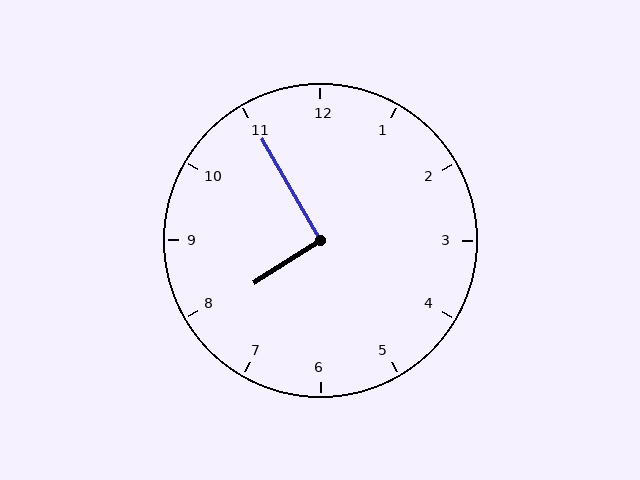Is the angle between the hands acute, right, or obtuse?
It is right.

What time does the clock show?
7:55.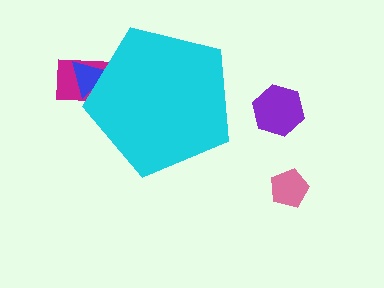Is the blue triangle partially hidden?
Yes, the blue triangle is partially hidden behind the cyan pentagon.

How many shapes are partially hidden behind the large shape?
2 shapes are partially hidden.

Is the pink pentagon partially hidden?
No, the pink pentagon is fully visible.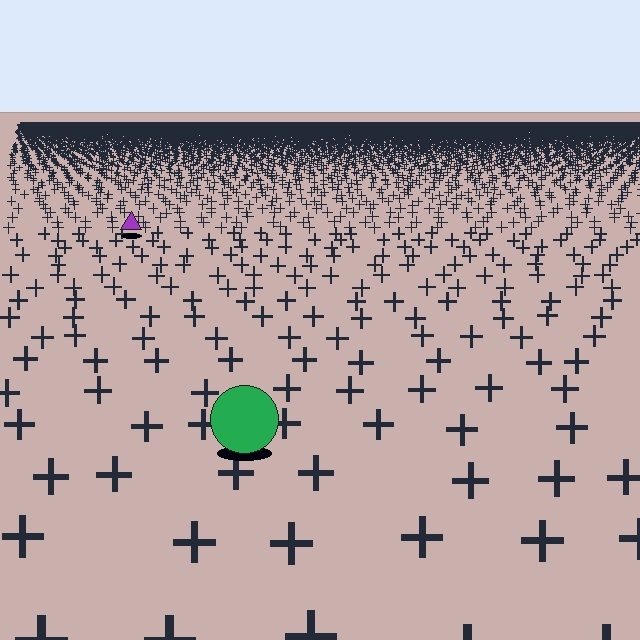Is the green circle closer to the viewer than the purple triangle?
Yes. The green circle is closer — you can tell from the texture gradient: the ground texture is coarser near it.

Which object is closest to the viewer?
The green circle is closest. The texture marks near it are larger and more spread out.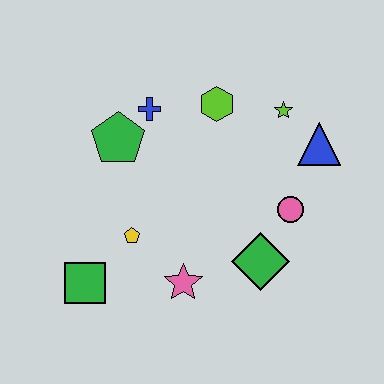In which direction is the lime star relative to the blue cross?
The lime star is to the right of the blue cross.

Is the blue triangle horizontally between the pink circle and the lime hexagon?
No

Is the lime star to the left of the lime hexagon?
No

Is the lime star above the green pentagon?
Yes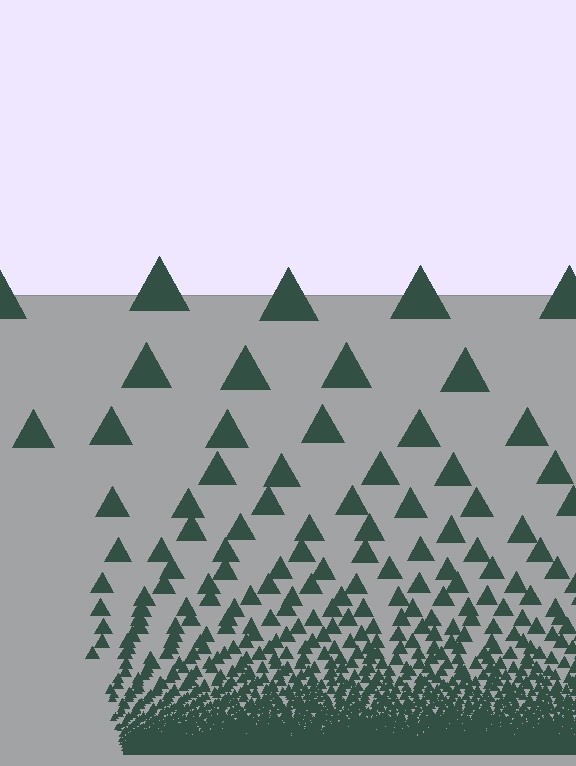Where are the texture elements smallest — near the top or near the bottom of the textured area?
Near the bottom.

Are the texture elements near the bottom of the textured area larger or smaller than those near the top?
Smaller. The gradient is inverted — elements near the bottom are smaller and denser.